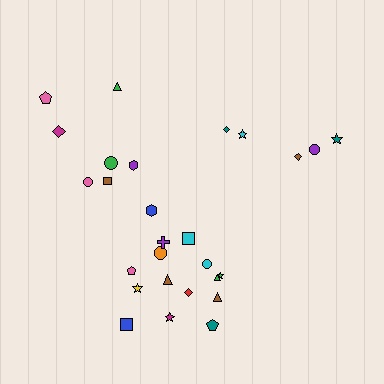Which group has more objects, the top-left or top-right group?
The top-left group.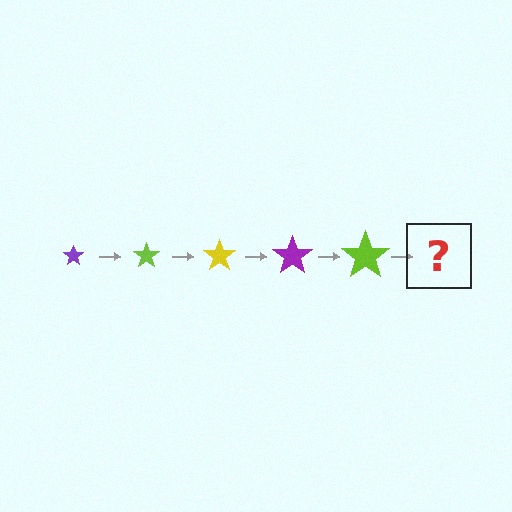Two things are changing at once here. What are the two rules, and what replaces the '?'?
The two rules are that the star grows larger each step and the color cycles through purple, lime, and yellow. The '?' should be a yellow star, larger than the previous one.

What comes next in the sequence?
The next element should be a yellow star, larger than the previous one.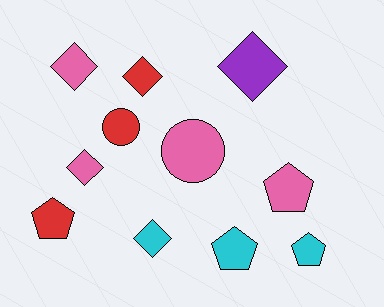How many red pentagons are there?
There is 1 red pentagon.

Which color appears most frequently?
Pink, with 4 objects.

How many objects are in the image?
There are 11 objects.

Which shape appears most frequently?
Diamond, with 5 objects.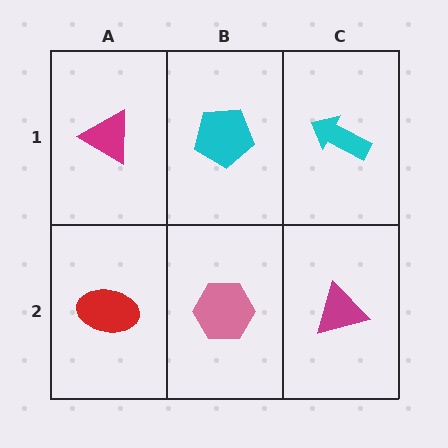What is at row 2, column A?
A red ellipse.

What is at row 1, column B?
A cyan pentagon.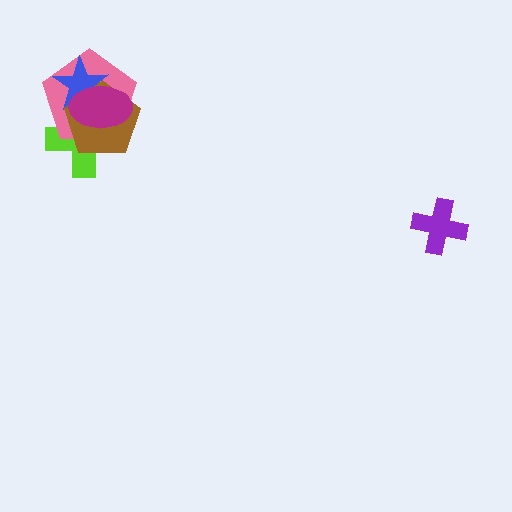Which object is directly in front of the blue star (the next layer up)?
The brown pentagon is directly in front of the blue star.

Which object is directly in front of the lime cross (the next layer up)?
The pink pentagon is directly in front of the lime cross.